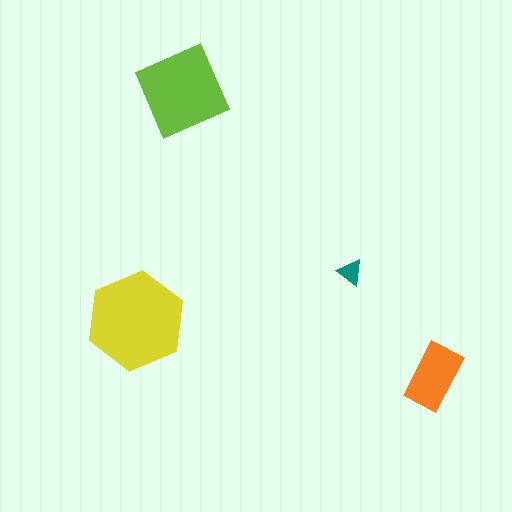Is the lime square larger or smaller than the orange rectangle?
Larger.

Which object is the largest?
The yellow hexagon.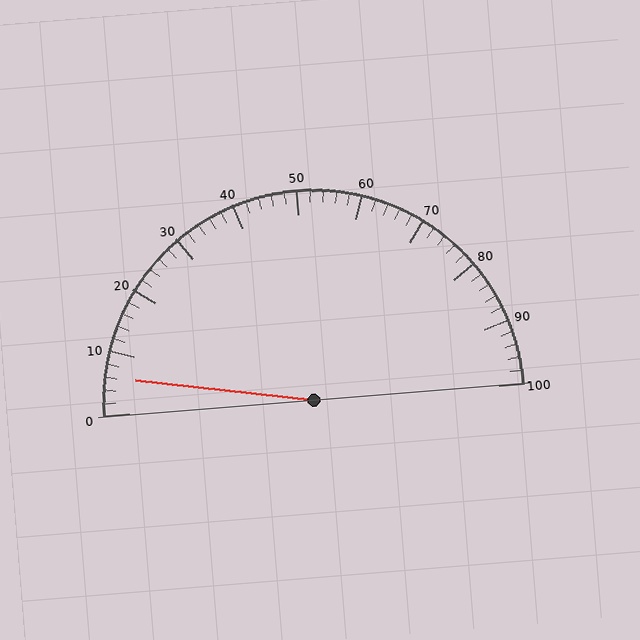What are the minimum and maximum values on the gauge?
The gauge ranges from 0 to 100.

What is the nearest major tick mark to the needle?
The nearest major tick mark is 10.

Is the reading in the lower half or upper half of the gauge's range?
The reading is in the lower half of the range (0 to 100).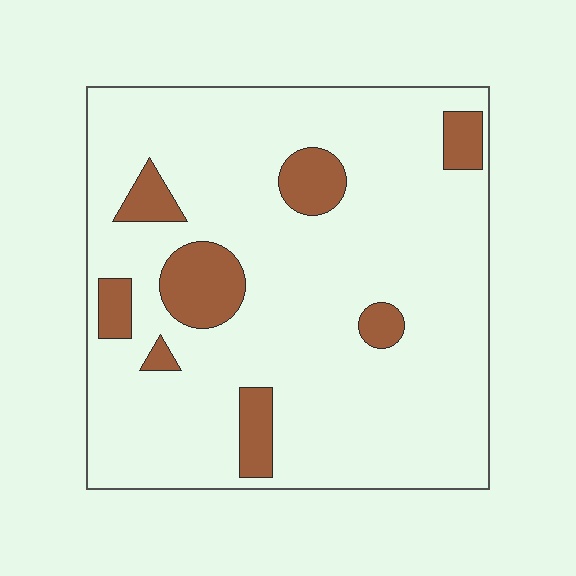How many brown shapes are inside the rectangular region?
8.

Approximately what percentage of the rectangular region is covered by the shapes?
Approximately 15%.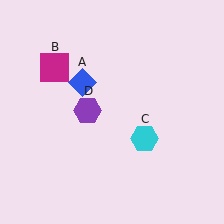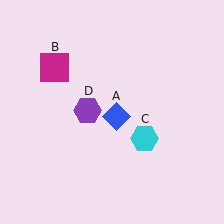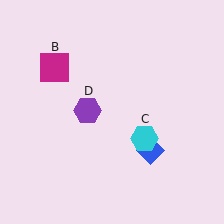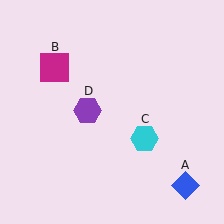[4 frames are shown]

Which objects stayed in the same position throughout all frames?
Magenta square (object B) and cyan hexagon (object C) and purple hexagon (object D) remained stationary.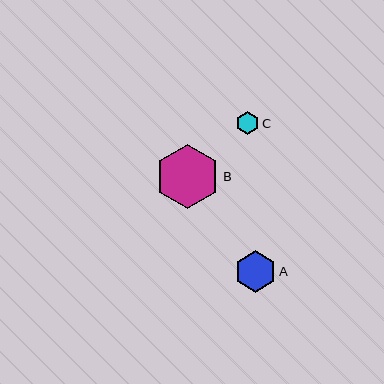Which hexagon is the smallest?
Hexagon C is the smallest with a size of approximately 22 pixels.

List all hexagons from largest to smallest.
From largest to smallest: B, A, C.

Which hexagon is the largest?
Hexagon B is the largest with a size of approximately 64 pixels.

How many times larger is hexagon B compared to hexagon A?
Hexagon B is approximately 1.6 times the size of hexagon A.